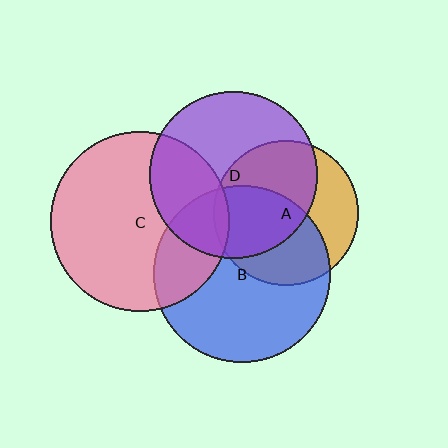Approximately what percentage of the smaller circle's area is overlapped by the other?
Approximately 5%.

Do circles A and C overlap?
Yes.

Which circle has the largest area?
Circle C (pink).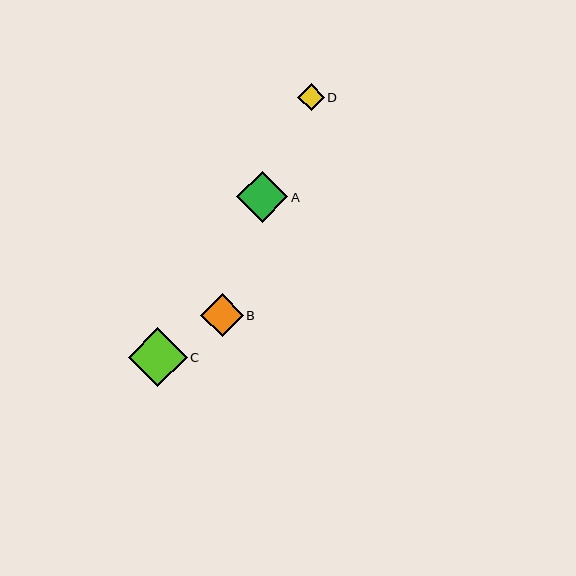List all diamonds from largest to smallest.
From largest to smallest: C, A, B, D.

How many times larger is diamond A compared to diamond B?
Diamond A is approximately 1.2 times the size of diamond B.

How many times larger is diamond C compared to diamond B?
Diamond C is approximately 1.4 times the size of diamond B.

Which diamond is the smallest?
Diamond D is the smallest with a size of approximately 27 pixels.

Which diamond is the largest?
Diamond C is the largest with a size of approximately 58 pixels.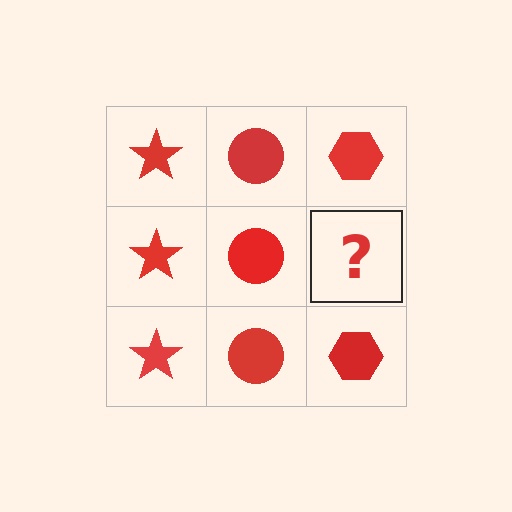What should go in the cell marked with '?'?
The missing cell should contain a red hexagon.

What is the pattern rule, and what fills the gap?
The rule is that each column has a consistent shape. The gap should be filled with a red hexagon.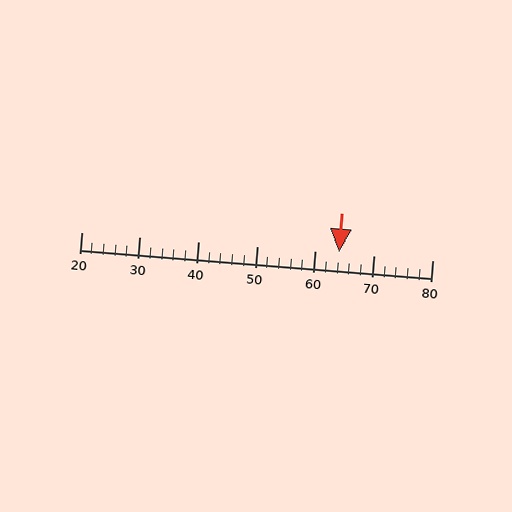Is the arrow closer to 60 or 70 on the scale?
The arrow is closer to 60.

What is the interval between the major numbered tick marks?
The major tick marks are spaced 10 units apart.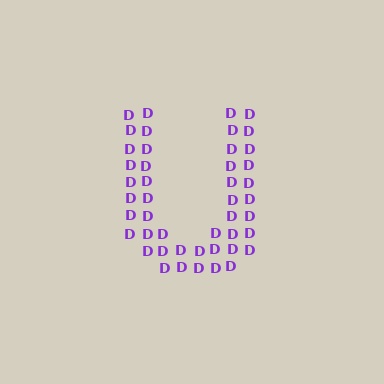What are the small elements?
The small elements are letter D's.